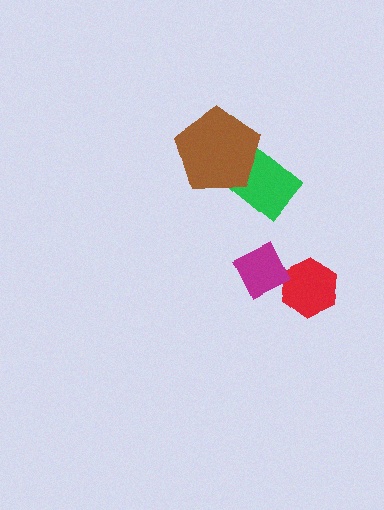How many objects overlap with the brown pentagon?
1 object overlaps with the brown pentagon.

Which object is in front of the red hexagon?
The magenta diamond is in front of the red hexagon.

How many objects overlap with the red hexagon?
1 object overlaps with the red hexagon.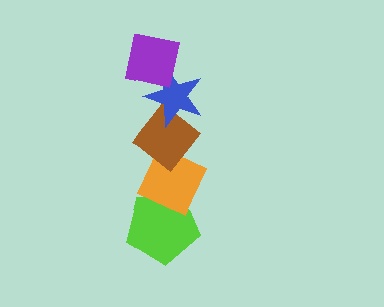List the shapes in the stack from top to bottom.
From top to bottom: the purple square, the blue star, the brown diamond, the orange diamond, the lime pentagon.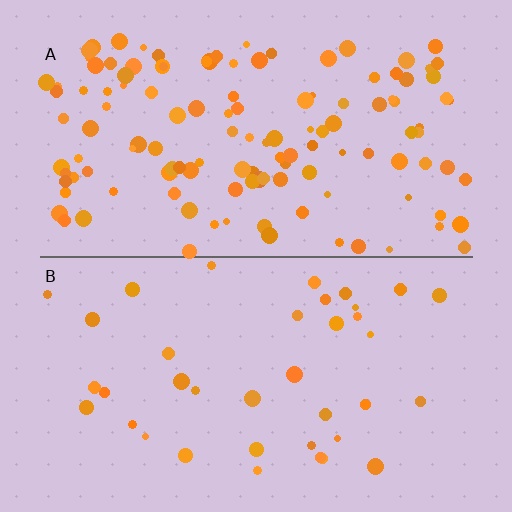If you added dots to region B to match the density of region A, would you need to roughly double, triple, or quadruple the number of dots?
Approximately triple.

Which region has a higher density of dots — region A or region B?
A (the top).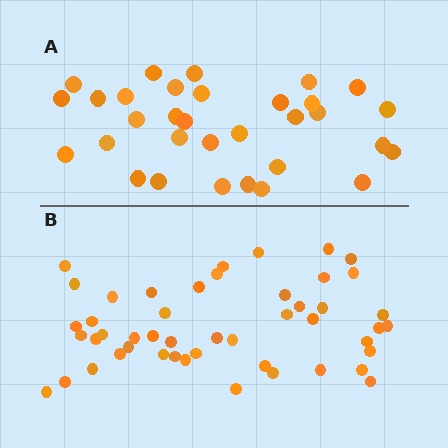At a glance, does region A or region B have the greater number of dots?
Region B (the bottom region) has more dots.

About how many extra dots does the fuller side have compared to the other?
Region B has approximately 15 more dots than region A.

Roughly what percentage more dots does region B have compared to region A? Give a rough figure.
About 50% more.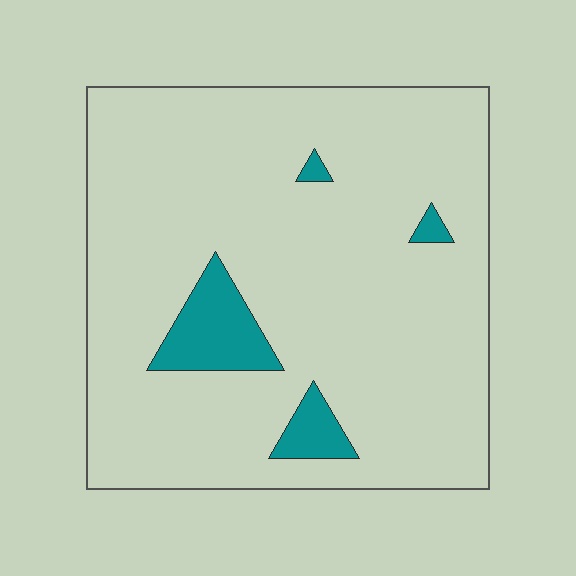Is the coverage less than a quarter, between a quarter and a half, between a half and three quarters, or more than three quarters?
Less than a quarter.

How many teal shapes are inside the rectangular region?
4.